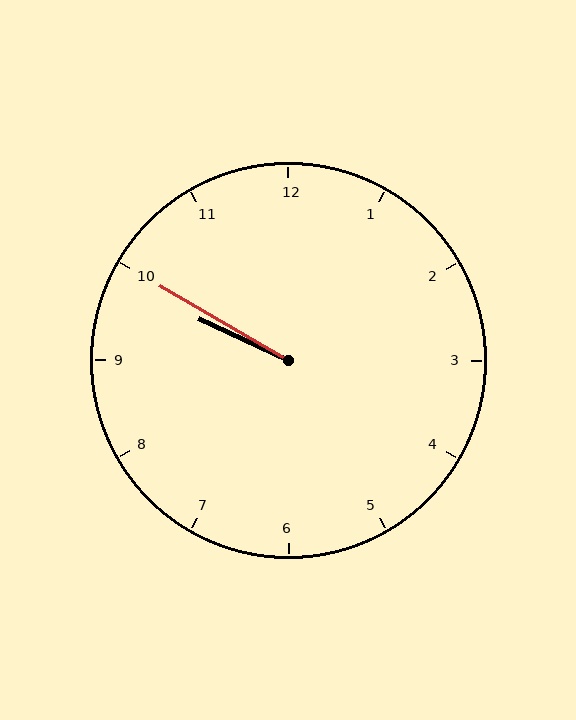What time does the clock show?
9:50.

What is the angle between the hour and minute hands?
Approximately 5 degrees.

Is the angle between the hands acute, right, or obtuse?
It is acute.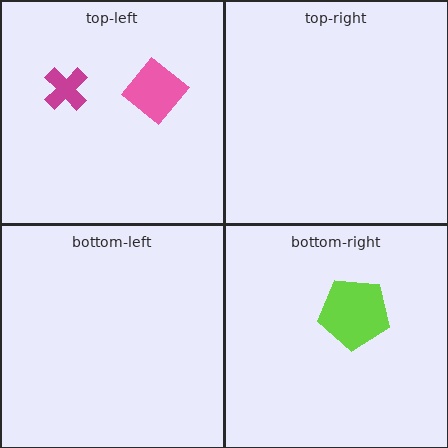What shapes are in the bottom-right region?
The lime pentagon.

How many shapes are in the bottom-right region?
1.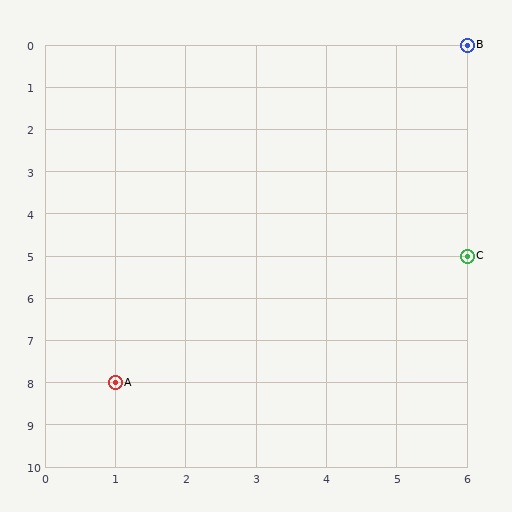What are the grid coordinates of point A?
Point A is at grid coordinates (1, 8).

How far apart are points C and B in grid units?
Points C and B are 5 rows apart.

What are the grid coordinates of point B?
Point B is at grid coordinates (6, 0).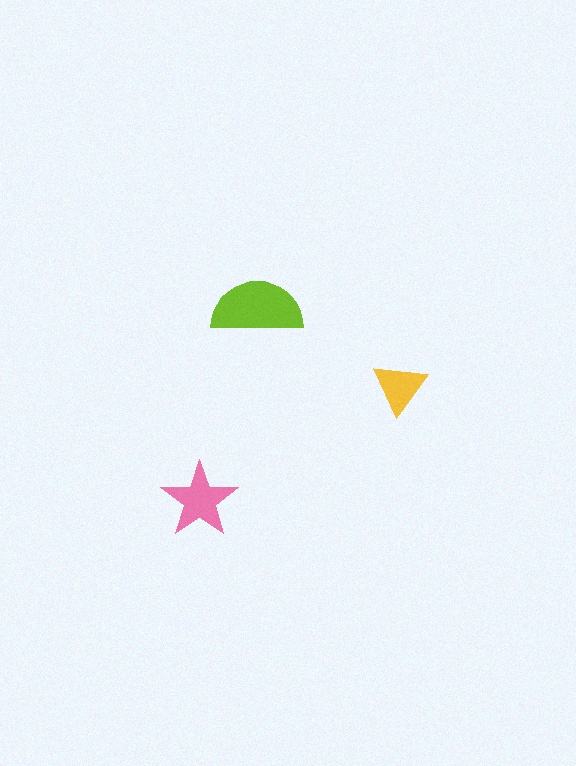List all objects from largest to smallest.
The lime semicircle, the pink star, the yellow triangle.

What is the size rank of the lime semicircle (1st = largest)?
1st.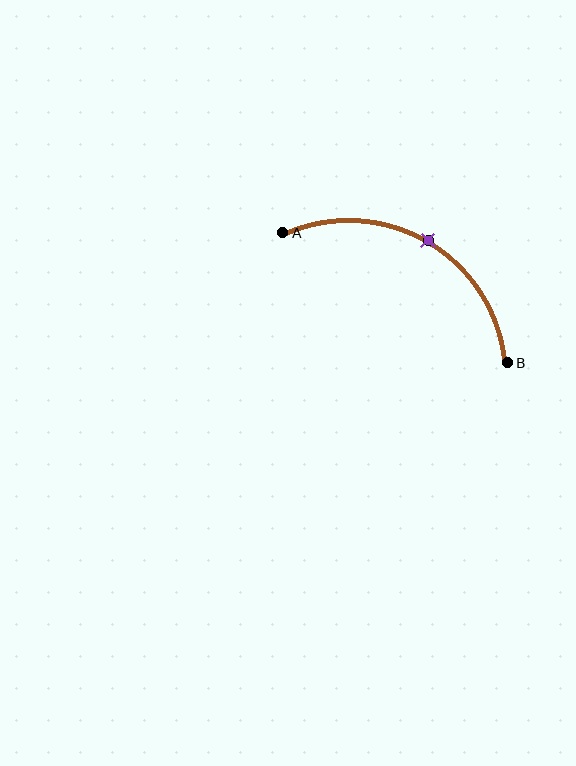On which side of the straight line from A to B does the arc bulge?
The arc bulges above the straight line connecting A and B.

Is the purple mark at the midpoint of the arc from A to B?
Yes. The purple mark lies on the arc at equal arc-length from both A and B — it is the arc midpoint.